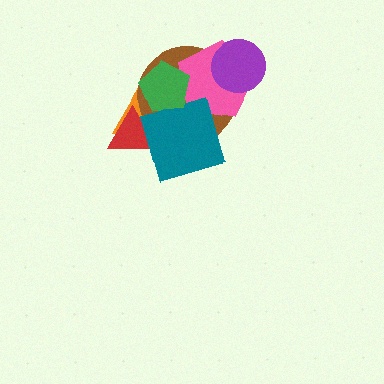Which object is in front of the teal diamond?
The green pentagon is in front of the teal diamond.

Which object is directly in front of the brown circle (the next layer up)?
The pink pentagon is directly in front of the brown circle.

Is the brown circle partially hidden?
Yes, it is partially covered by another shape.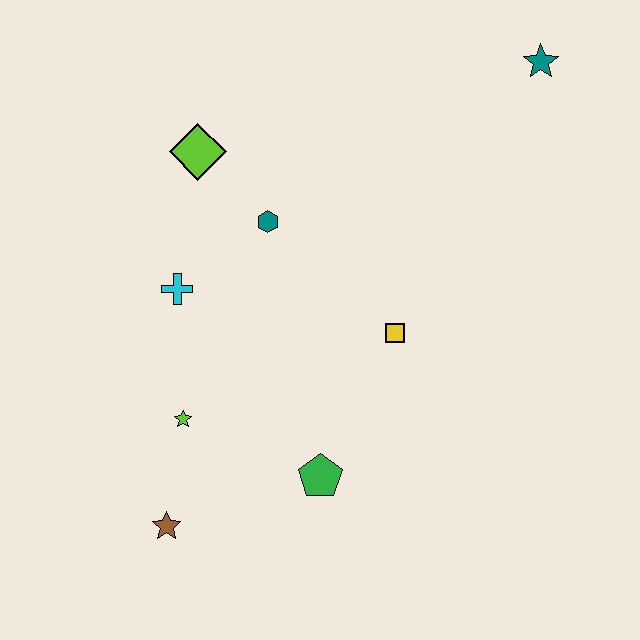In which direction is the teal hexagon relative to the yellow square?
The teal hexagon is to the left of the yellow square.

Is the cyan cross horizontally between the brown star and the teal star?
Yes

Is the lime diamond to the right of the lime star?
Yes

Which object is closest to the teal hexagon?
The lime diamond is closest to the teal hexagon.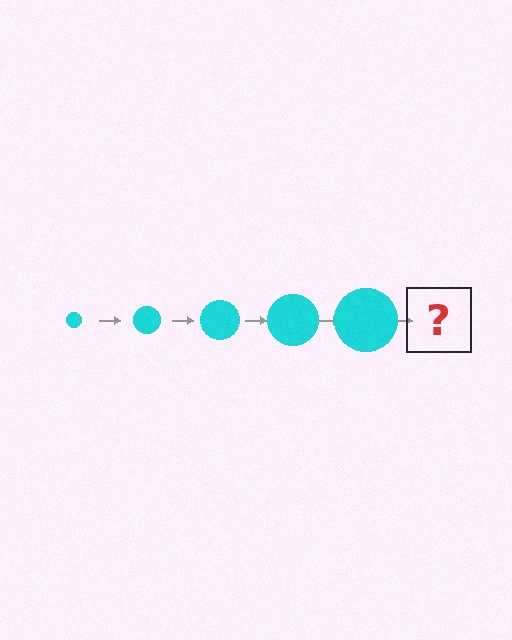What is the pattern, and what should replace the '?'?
The pattern is that the circle gets progressively larger each step. The '?' should be a cyan circle, larger than the previous one.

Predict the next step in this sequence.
The next step is a cyan circle, larger than the previous one.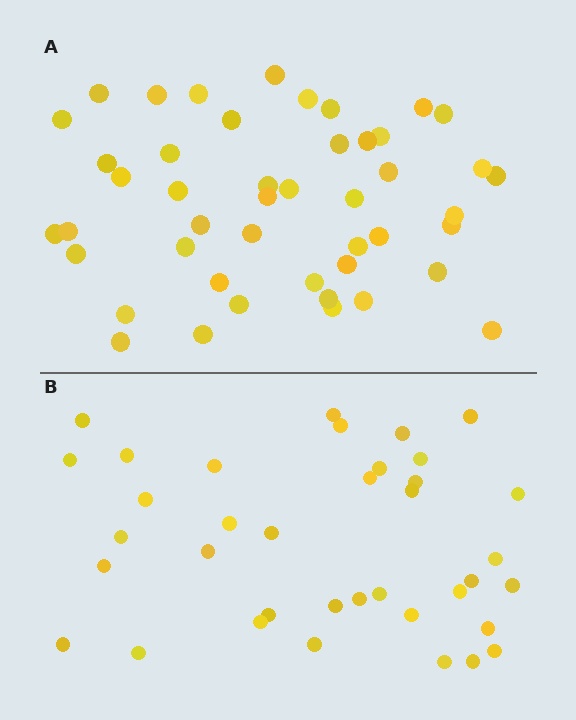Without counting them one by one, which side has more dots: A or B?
Region A (the top region) has more dots.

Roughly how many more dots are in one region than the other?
Region A has roughly 8 or so more dots than region B.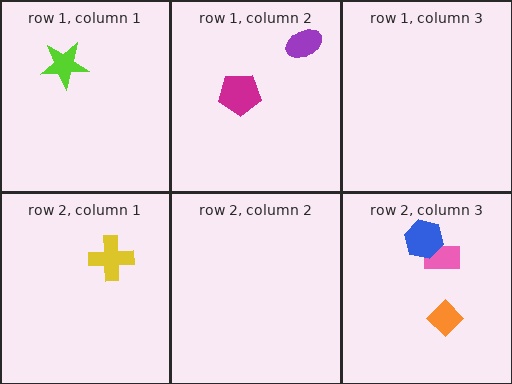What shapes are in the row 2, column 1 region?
The yellow cross.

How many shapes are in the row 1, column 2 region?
2.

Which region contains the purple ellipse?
The row 1, column 2 region.